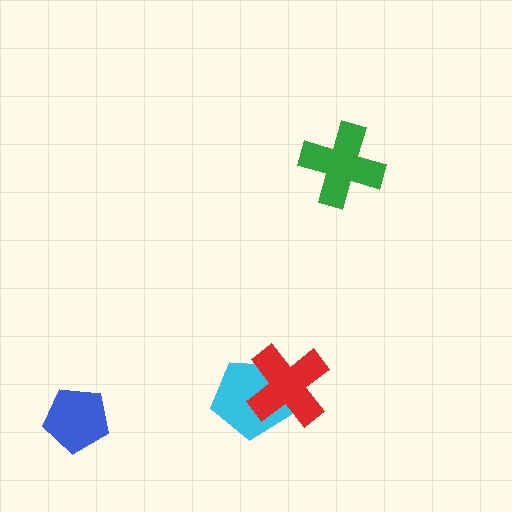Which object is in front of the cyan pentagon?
The red cross is in front of the cyan pentagon.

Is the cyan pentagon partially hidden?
Yes, it is partially covered by another shape.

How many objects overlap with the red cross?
1 object overlaps with the red cross.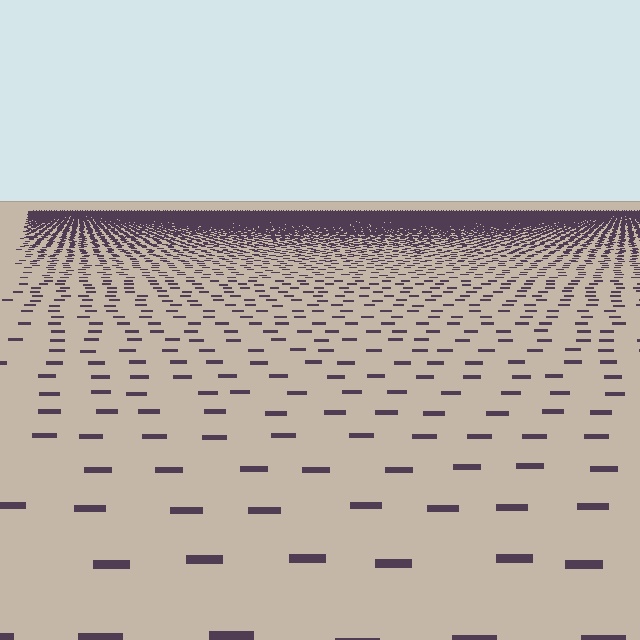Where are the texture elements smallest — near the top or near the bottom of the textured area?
Near the top.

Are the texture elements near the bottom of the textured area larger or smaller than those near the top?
Larger. Near the bottom, elements are closer to the viewer and appear at a bigger on-screen size.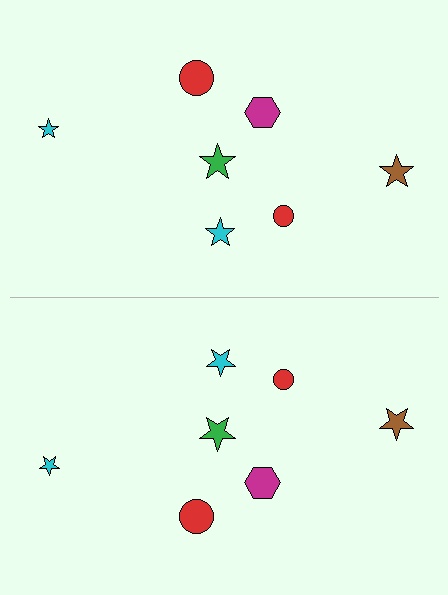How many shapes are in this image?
There are 14 shapes in this image.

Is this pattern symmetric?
Yes, this pattern has bilateral (reflection) symmetry.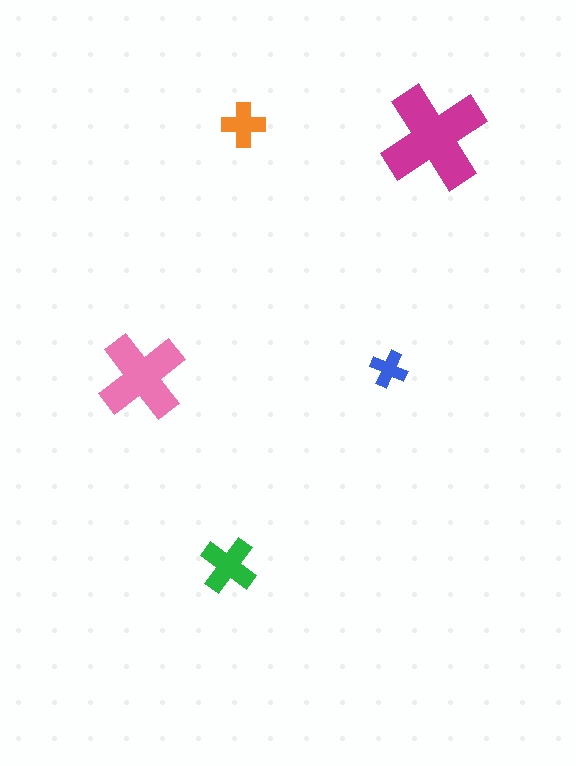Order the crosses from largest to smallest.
the magenta one, the pink one, the green one, the orange one, the blue one.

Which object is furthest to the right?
The magenta cross is rightmost.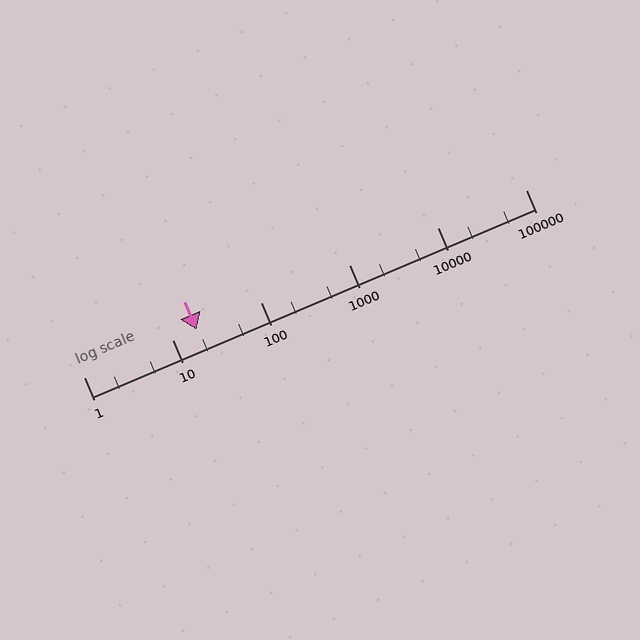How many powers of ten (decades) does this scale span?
The scale spans 5 decades, from 1 to 100000.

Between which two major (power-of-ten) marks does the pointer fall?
The pointer is between 10 and 100.